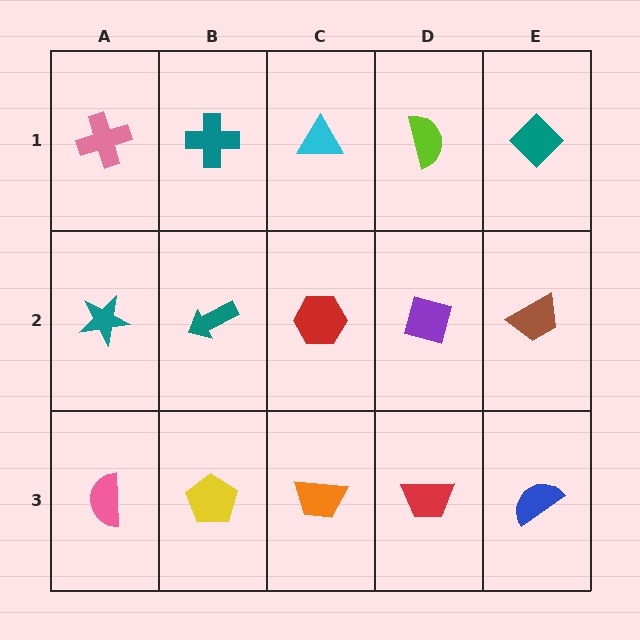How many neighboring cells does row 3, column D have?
3.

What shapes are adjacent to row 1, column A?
A teal star (row 2, column A), a teal cross (row 1, column B).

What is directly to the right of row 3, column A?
A yellow pentagon.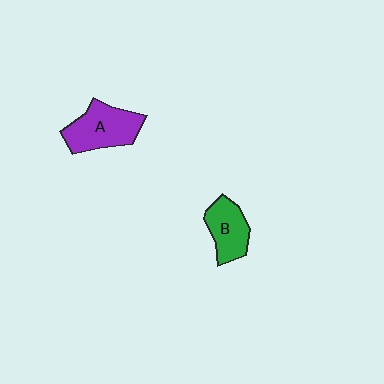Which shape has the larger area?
Shape A (purple).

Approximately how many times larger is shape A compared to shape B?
Approximately 1.4 times.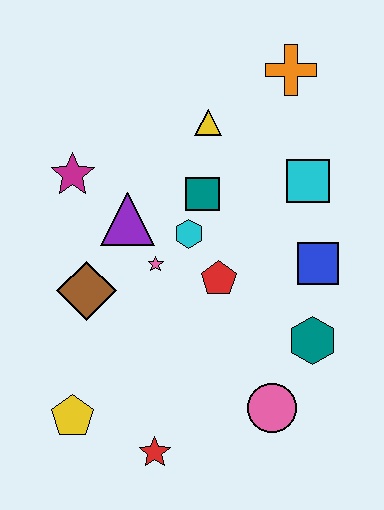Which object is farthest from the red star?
The orange cross is farthest from the red star.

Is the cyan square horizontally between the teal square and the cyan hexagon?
No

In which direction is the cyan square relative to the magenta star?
The cyan square is to the right of the magenta star.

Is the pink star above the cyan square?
No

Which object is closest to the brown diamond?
The pink star is closest to the brown diamond.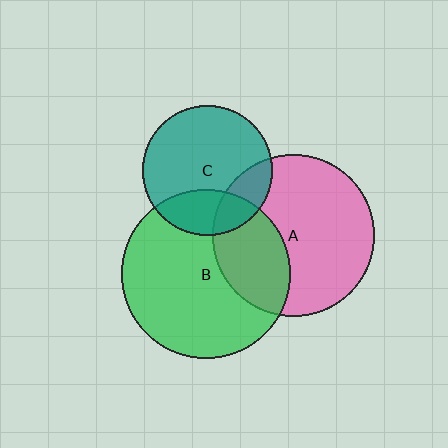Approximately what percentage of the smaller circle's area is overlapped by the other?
Approximately 20%.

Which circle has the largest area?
Circle B (green).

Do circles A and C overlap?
Yes.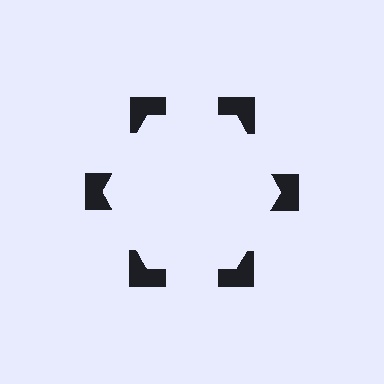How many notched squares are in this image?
There are 6 — one at each vertex of the illusory hexagon.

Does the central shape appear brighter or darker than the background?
It typically appears slightly brighter than the background, even though no actual brightness change is drawn.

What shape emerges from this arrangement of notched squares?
An illusory hexagon — its edges are inferred from the aligned wedge cuts in the notched squares, not physically drawn.